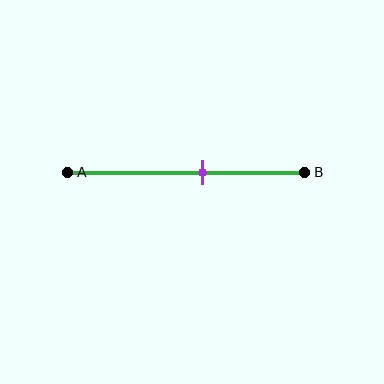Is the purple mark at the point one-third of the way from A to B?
No, the mark is at about 55% from A, not at the 33% one-third point.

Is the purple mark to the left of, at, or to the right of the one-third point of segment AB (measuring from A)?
The purple mark is to the right of the one-third point of segment AB.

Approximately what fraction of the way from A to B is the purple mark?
The purple mark is approximately 55% of the way from A to B.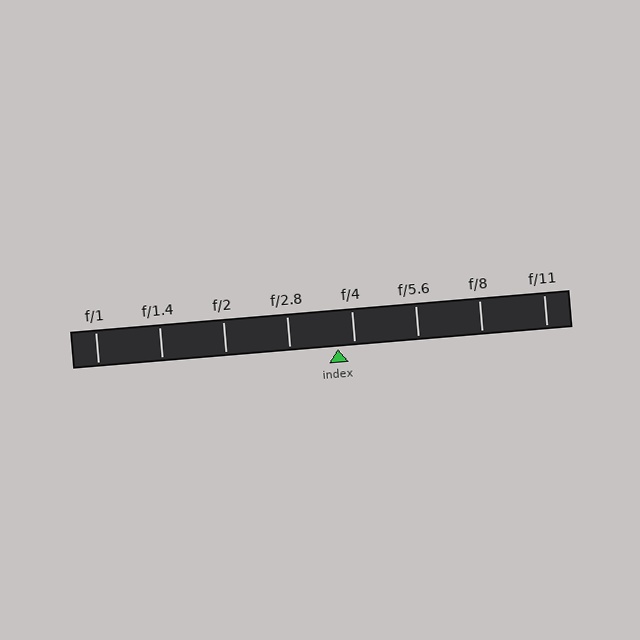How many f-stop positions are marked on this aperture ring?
There are 8 f-stop positions marked.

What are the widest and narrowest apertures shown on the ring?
The widest aperture shown is f/1 and the narrowest is f/11.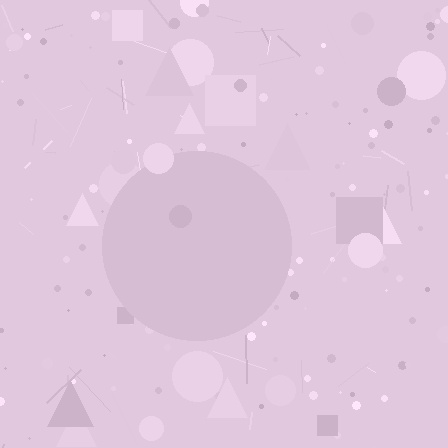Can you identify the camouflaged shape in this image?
The camouflaged shape is a circle.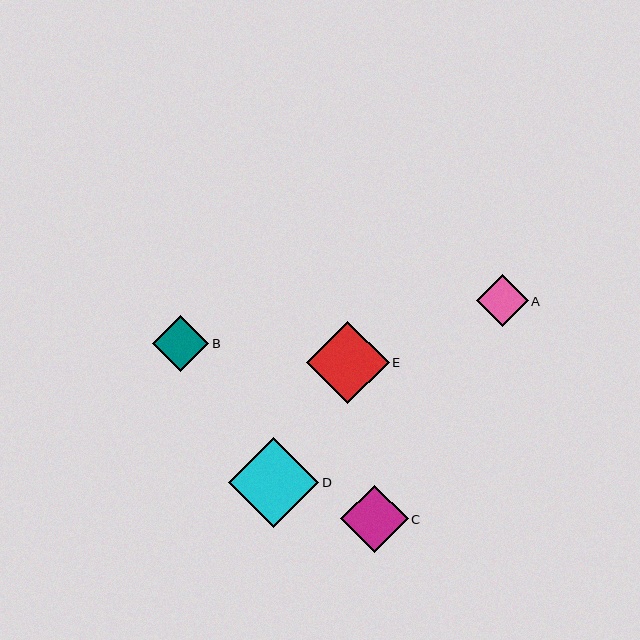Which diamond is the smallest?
Diamond A is the smallest with a size of approximately 52 pixels.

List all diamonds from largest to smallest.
From largest to smallest: D, E, C, B, A.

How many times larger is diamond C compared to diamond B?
Diamond C is approximately 1.2 times the size of diamond B.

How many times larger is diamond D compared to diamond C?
Diamond D is approximately 1.3 times the size of diamond C.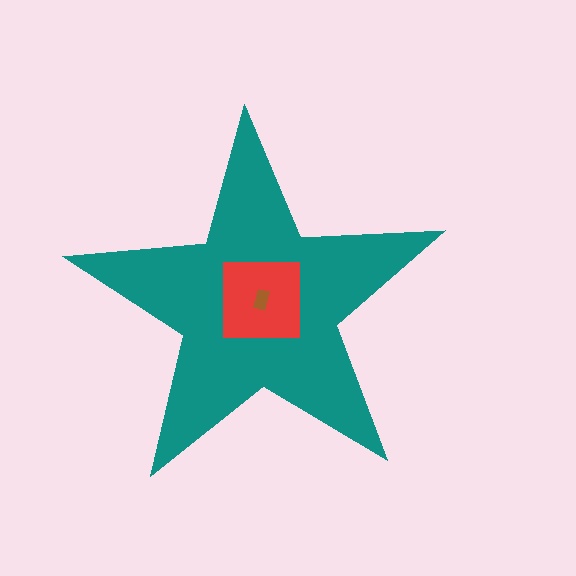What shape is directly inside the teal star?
The red square.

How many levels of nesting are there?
3.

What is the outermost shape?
The teal star.